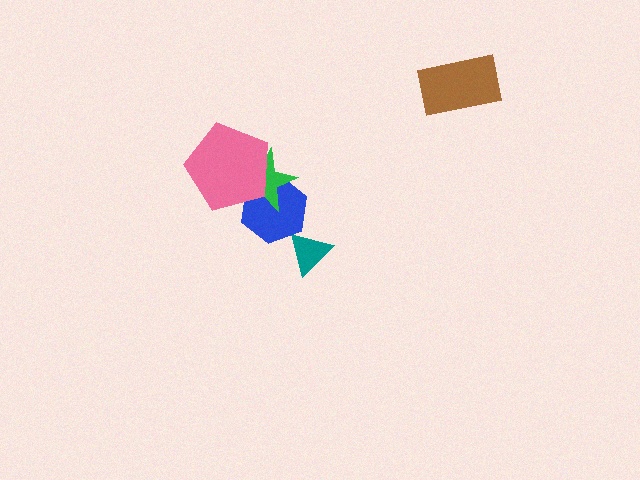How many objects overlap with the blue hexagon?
2 objects overlap with the blue hexagon.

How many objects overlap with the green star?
2 objects overlap with the green star.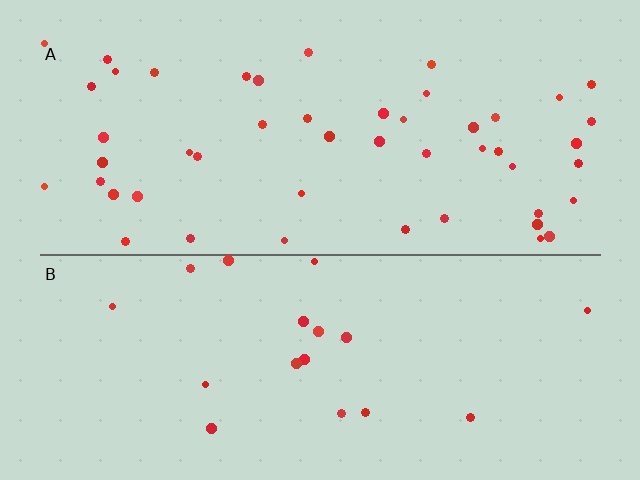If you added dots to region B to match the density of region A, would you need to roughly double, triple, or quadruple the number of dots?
Approximately triple.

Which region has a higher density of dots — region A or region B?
A (the top).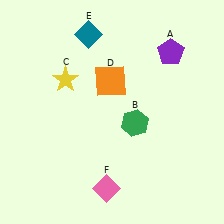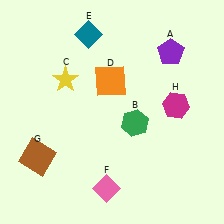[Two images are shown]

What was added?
A brown square (G), a magenta hexagon (H) were added in Image 2.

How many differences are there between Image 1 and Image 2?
There are 2 differences between the two images.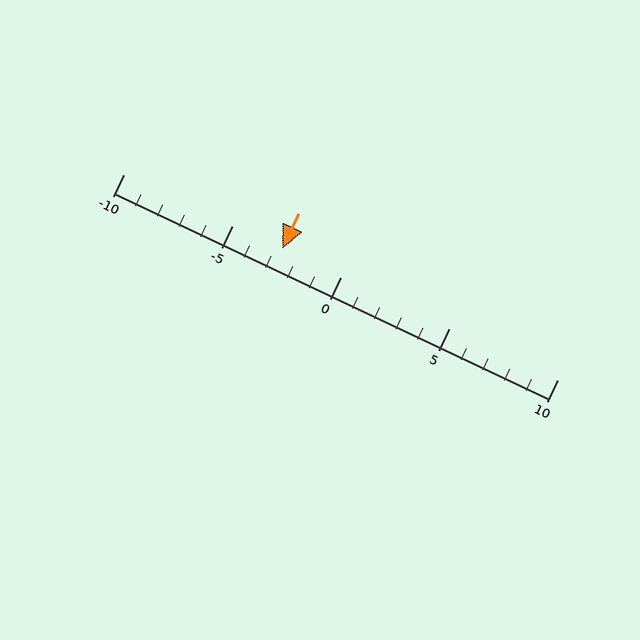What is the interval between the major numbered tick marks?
The major tick marks are spaced 5 units apart.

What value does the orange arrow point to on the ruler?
The orange arrow points to approximately -3.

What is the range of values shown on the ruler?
The ruler shows values from -10 to 10.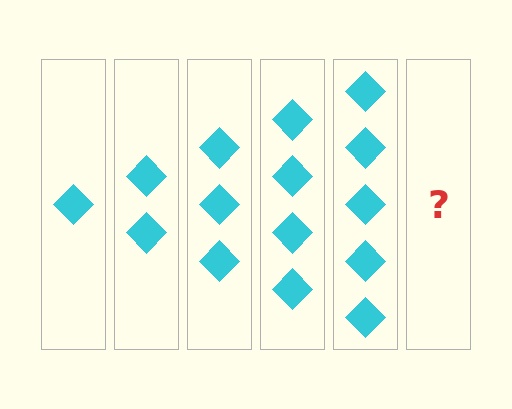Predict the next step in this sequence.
The next step is 6 diamonds.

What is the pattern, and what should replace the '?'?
The pattern is that each step adds one more diamond. The '?' should be 6 diamonds.